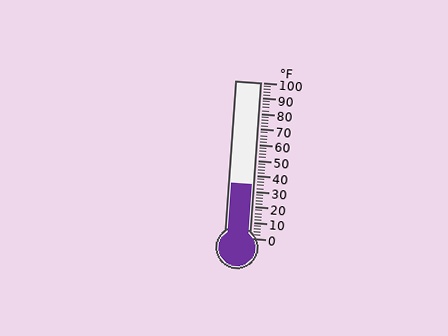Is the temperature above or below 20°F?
The temperature is above 20°F.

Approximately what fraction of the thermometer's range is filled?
The thermometer is filled to approximately 35% of its range.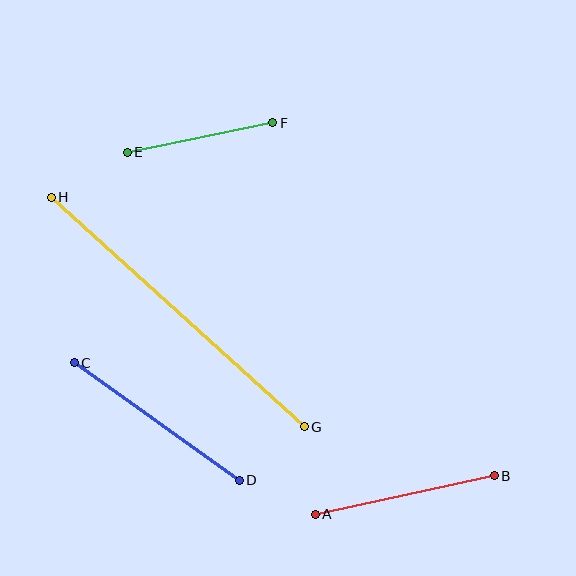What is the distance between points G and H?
The distance is approximately 342 pixels.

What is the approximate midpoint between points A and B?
The midpoint is at approximately (405, 495) pixels.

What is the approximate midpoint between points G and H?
The midpoint is at approximately (178, 312) pixels.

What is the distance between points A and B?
The distance is approximately 183 pixels.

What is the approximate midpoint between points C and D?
The midpoint is at approximately (157, 422) pixels.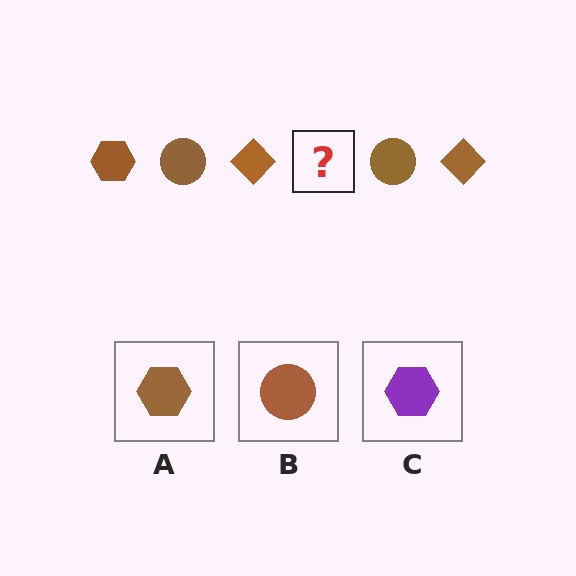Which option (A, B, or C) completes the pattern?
A.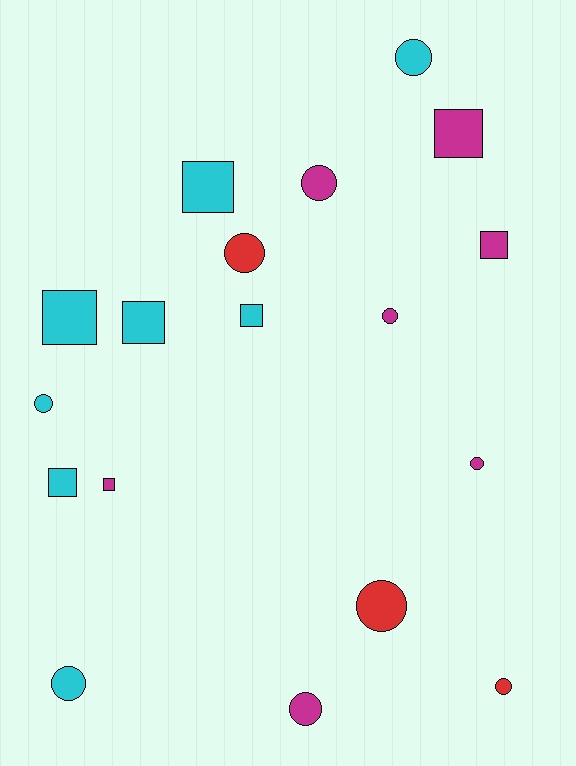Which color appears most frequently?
Cyan, with 8 objects.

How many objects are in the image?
There are 18 objects.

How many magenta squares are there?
There are 3 magenta squares.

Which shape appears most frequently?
Circle, with 10 objects.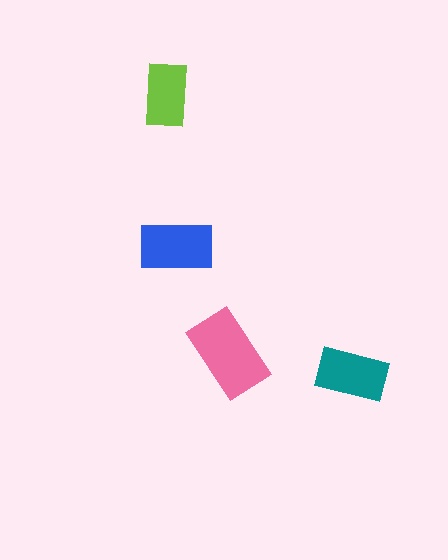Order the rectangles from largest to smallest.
the pink one, the blue one, the teal one, the lime one.